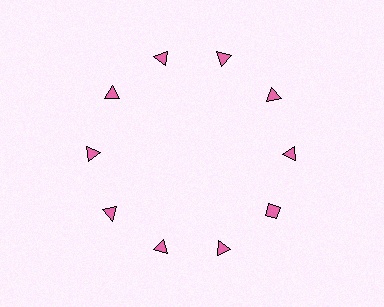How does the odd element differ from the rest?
It has a different shape: diamond instead of triangle.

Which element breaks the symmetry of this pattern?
The pink diamond at roughly the 4 o'clock position breaks the symmetry. All other shapes are pink triangles.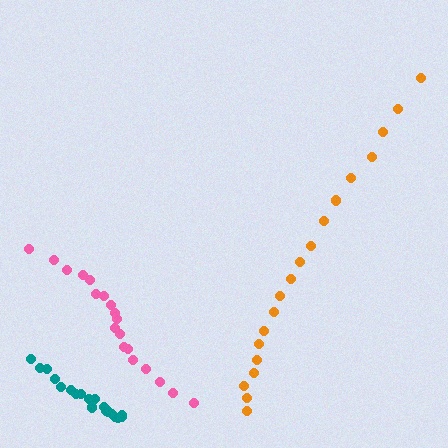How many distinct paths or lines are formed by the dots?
There are 3 distinct paths.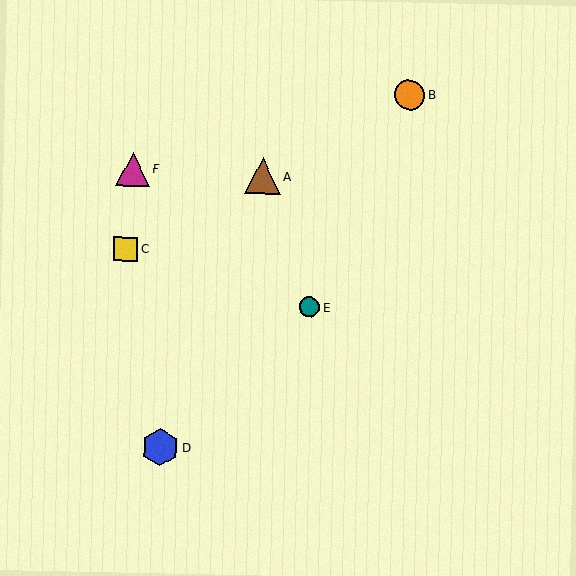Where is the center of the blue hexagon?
The center of the blue hexagon is at (160, 447).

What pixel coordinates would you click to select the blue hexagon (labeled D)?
Click at (160, 447) to select the blue hexagon D.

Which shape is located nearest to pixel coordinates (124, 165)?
The magenta triangle (labeled F) at (133, 169) is nearest to that location.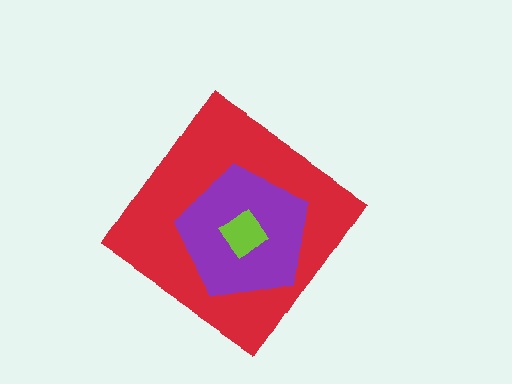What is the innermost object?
The lime diamond.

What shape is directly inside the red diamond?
The purple pentagon.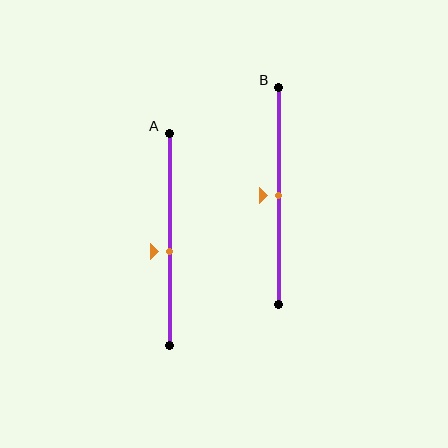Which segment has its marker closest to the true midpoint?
Segment B has its marker closest to the true midpoint.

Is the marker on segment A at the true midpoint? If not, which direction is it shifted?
No, the marker on segment A is shifted downward by about 6% of the segment length.